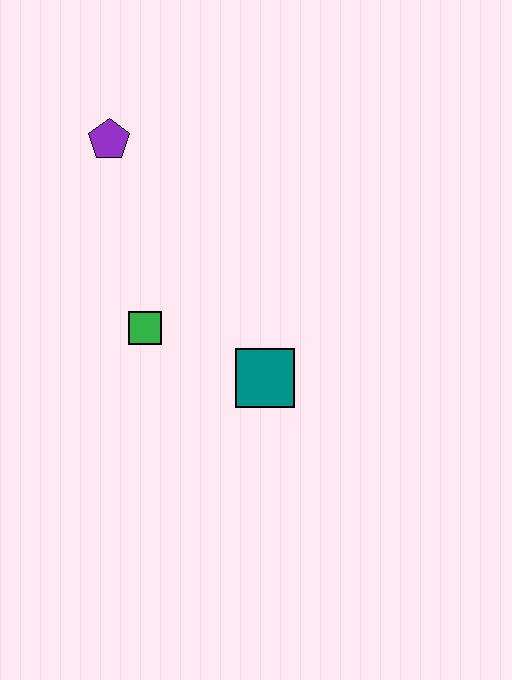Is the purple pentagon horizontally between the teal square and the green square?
No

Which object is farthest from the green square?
The purple pentagon is farthest from the green square.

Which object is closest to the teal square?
The green square is closest to the teal square.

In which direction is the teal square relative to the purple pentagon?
The teal square is below the purple pentagon.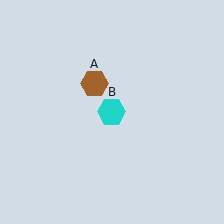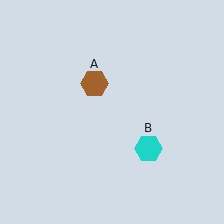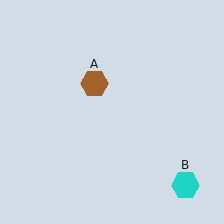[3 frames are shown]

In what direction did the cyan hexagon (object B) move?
The cyan hexagon (object B) moved down and to the right.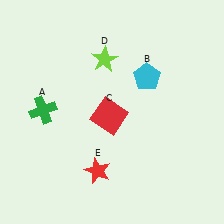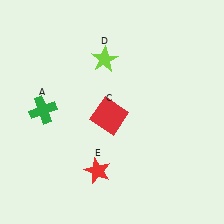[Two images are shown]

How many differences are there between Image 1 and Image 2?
There is 1 difference between the two images.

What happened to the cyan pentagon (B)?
The cyan pentagon (B) was removed in Image 2. It was in the top-right area of Image 1.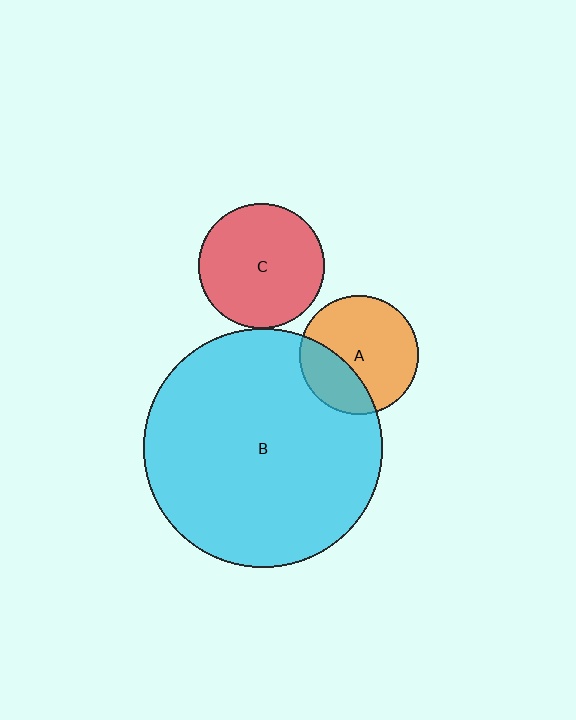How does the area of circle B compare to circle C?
Approximately 3.6 times.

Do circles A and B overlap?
Yes.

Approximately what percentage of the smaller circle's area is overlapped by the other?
Approximately 30%.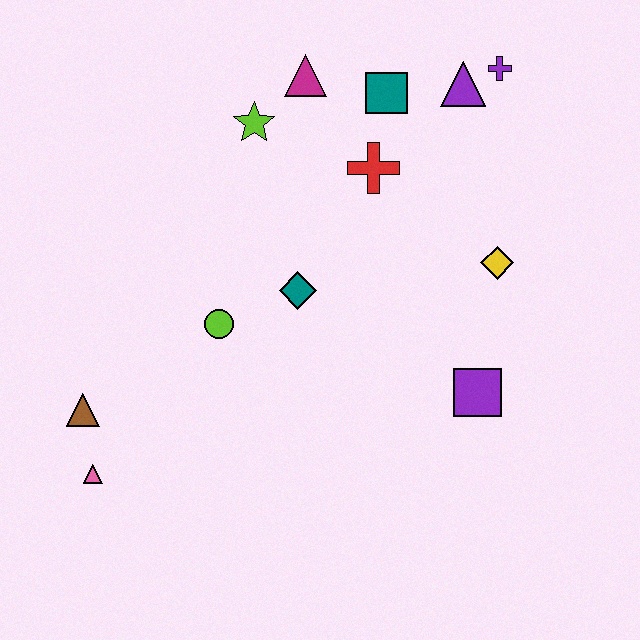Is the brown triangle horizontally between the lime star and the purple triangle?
No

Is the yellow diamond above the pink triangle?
Yes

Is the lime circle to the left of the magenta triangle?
Yes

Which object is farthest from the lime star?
The pink triangle is farthest from the lime star.